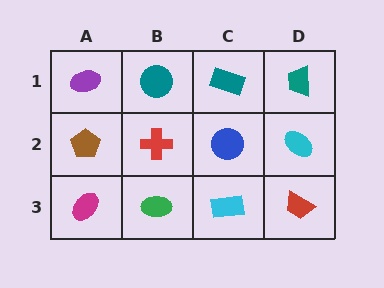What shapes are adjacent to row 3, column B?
A red cross (row 2, column B), a magenta ellipse (row 3, column A), a cyan rectangle (row 3, column C).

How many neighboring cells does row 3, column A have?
2.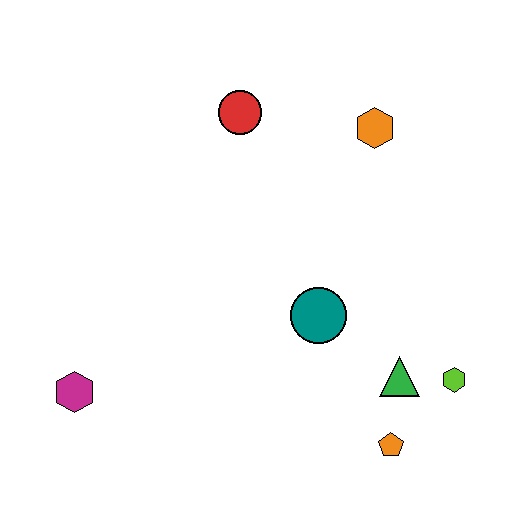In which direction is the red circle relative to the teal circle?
The red circle is above the teal circle.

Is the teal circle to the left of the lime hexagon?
Yes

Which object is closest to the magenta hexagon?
The teal circle is closest to the magenta hexagon.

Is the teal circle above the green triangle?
Yes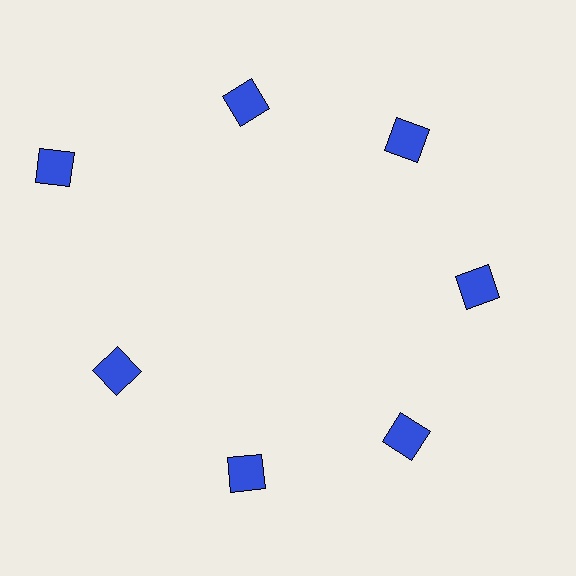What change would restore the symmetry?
The symmetry would be restored by moving it inward, back onto the ring so that all 7 diamonds sit at equal angles and equal distance from the center.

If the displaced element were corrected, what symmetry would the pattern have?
It would have 7-fold rotational symmetry — the pattern would map onto itself every 51 degrees.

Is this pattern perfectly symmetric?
No. The 7 blue diamonds are arranged in a ring, but one element near the 10 o'clock position is pushed outward from the center, breaking the 7-fold rotational symmetry.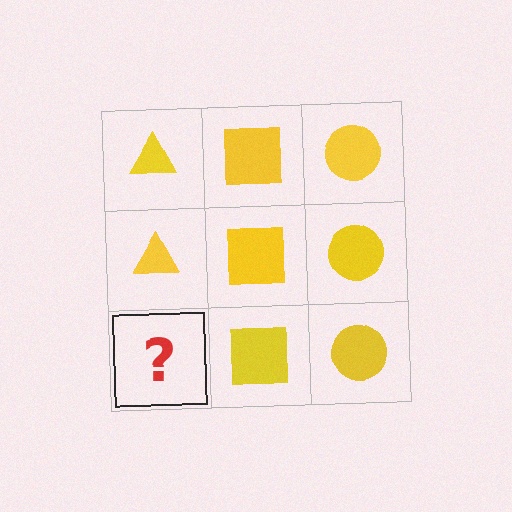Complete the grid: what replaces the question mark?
The question mark should be replaced with a yellow triangle.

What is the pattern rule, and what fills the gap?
The rule is that each column has a consistent shape. The gap should be filled with a yellow triangle.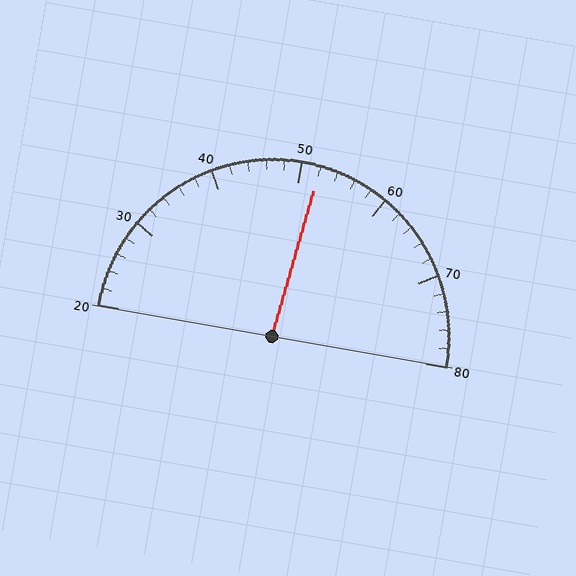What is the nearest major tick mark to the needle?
The nearest major tick mark is 50.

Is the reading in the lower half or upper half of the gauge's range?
The reading is in the upper half of the range (20 to 80).